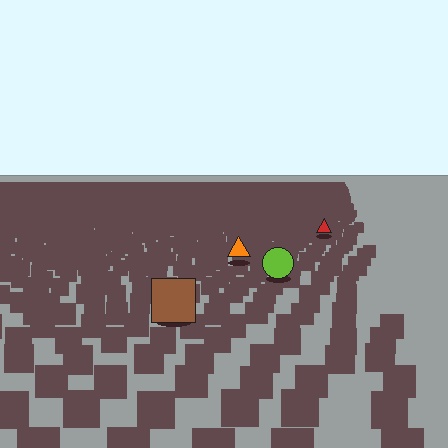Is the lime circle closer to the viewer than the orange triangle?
Yes. The lime circle is closer — you can tell from the texture gradient: the ground texture is coarser near it.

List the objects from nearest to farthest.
From nearest to farthest: the brown square, the lime circle, the orange triangle, the red triangle.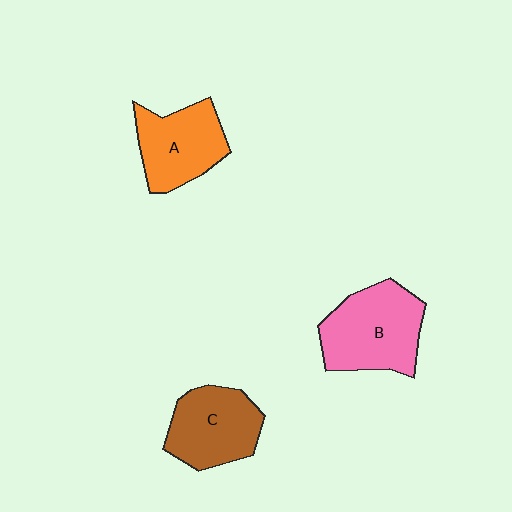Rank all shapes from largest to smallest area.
From largest to smallest: B (pink), C (brown), A (orange).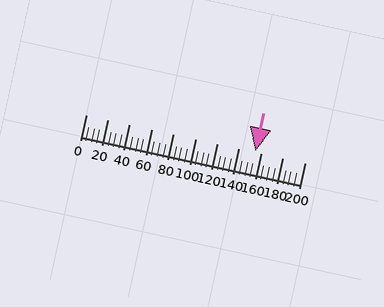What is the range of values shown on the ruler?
The ruler shows values from 0 to 200.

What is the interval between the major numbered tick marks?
The major tick marks are spaced 20 units apart.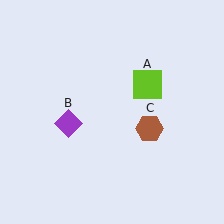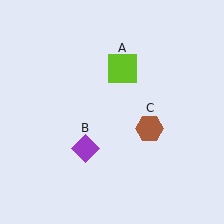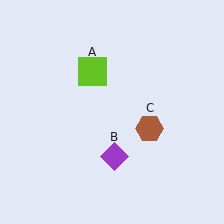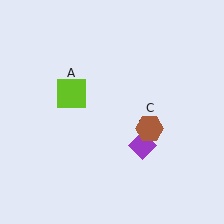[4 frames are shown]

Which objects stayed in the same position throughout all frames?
Brown hexagon (object C) remained stationary.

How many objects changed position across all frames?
2 objects changed position: lime square (object A), purple diamond (object B).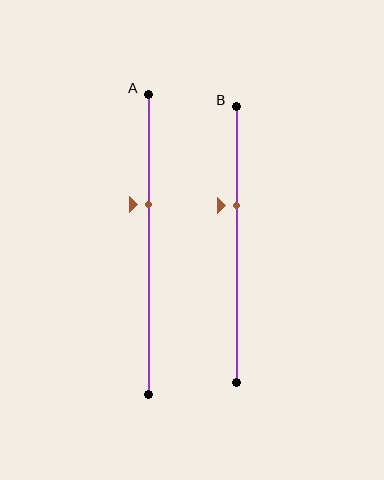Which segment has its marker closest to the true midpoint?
Segment A has its marker closest to the true midpoint.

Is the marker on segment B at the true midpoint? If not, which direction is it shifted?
No, the marker on segment B is shifted upward by about 14% of the segment length.